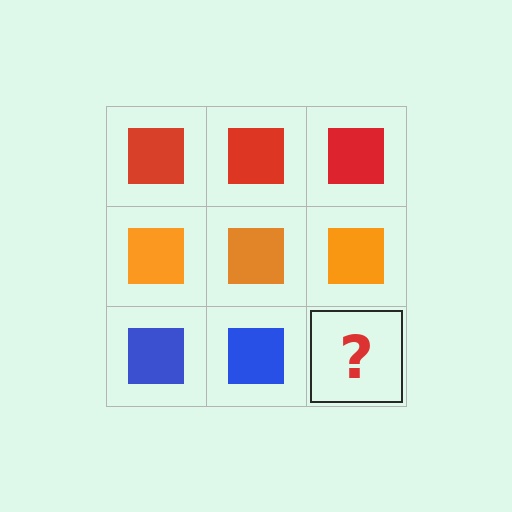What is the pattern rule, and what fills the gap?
The rule is that each row has a consistent color. The gap should be filled with a blue square.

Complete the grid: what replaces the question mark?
The question mark should be replaced with a blue square.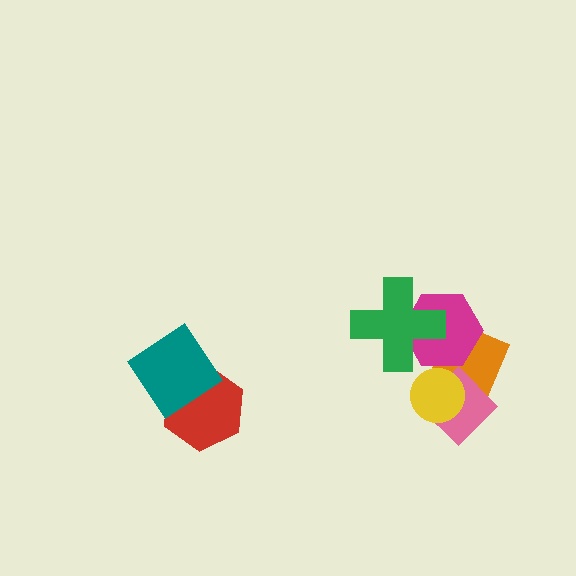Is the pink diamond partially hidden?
Yes, it is partially covered by another shape.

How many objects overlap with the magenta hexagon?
2 objects overlap with the magenta hexagon.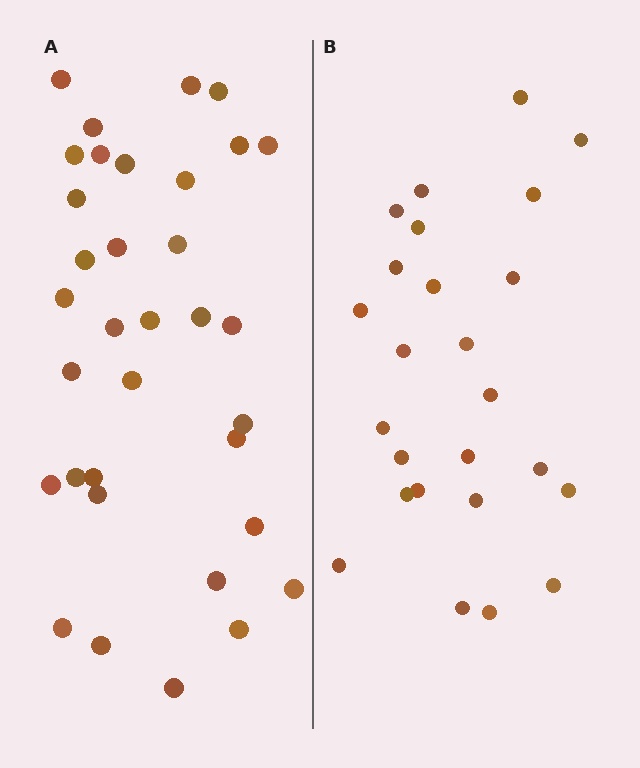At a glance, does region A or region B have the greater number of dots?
Region A (the left region) has more dots.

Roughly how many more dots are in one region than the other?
Region A has roughly 8 or so more dots than region B.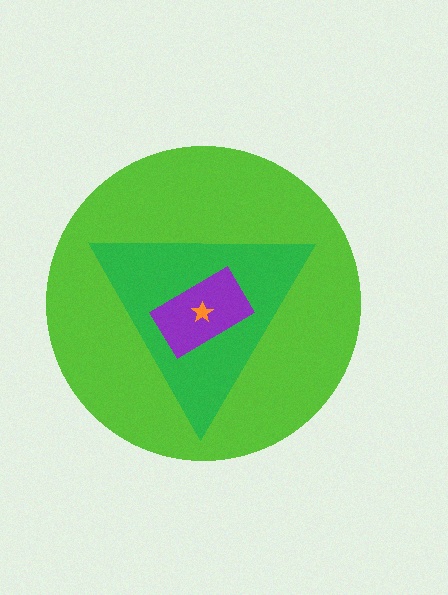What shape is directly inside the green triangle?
The purple rectangle.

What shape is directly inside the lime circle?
The green triangle.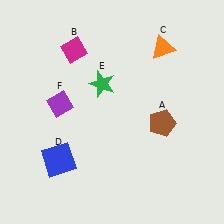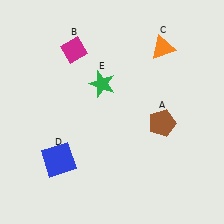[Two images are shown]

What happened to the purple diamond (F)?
The purple diamond (F) was removed in Image 2. It was in the top-left area of Image 1.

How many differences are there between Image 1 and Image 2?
There is 1 difference between the two images.